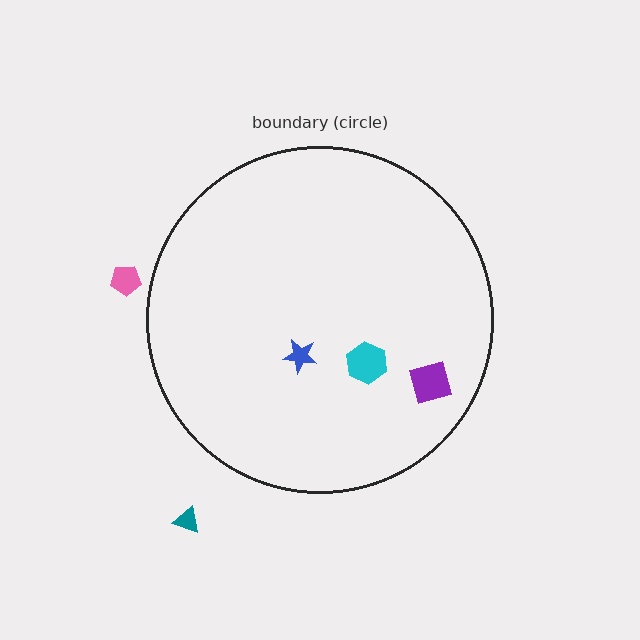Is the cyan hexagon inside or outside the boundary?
Inside.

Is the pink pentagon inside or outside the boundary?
Outside.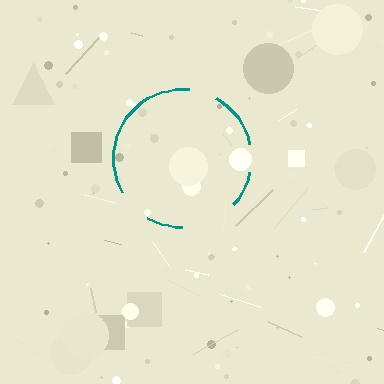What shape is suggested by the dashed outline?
The dashed outline suggests a circle.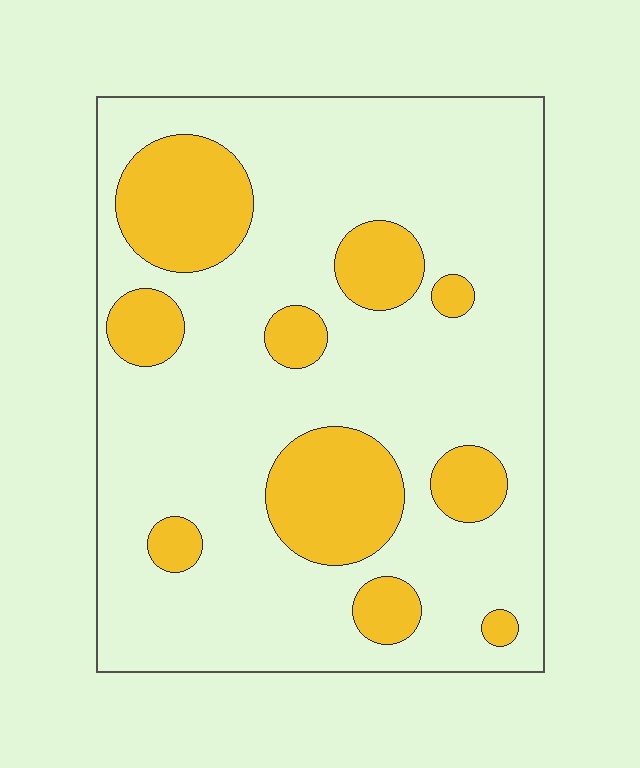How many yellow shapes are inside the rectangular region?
10.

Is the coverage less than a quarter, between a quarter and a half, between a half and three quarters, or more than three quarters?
Less than a quarter.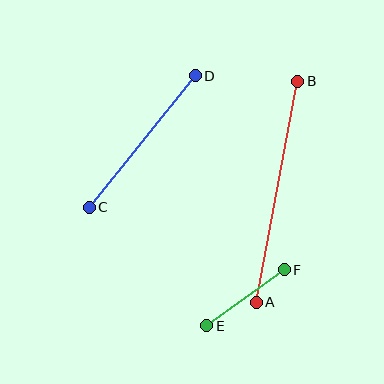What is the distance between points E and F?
The distance is approximately 96 pixels.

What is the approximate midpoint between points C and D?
The midpoint is at approximately (142, 142) pixels.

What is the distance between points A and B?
The distance is approximately 225 pixels.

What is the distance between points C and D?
The distance is approximately 168 pixels.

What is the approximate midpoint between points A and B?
The midpoint is at approximately (277, 192) pixels.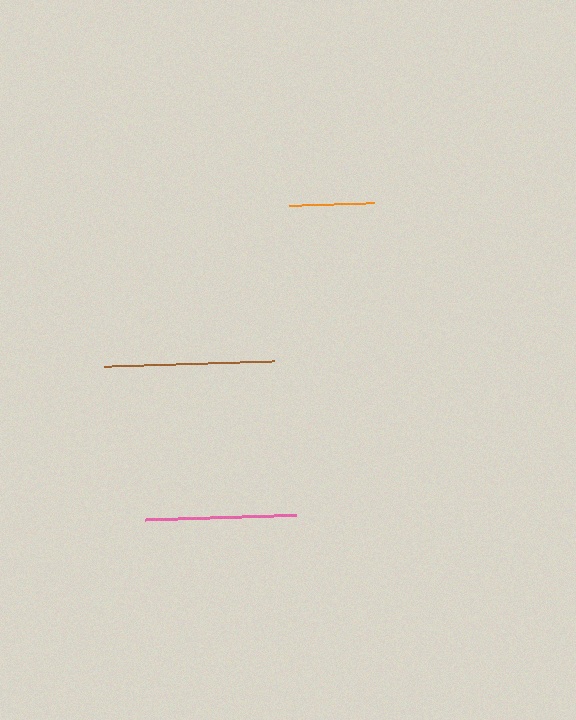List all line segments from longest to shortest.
From longest to shortest: brown, pink, orange.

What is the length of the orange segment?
The orange segment is approximately 85 pixels long.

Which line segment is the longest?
The brown line is the longest at approximately 170 pixels.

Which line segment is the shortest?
The orange line is the shortest at approximately 85 pixels.